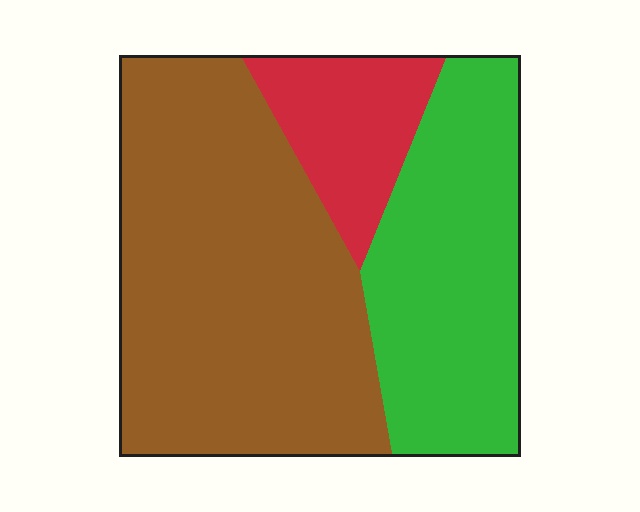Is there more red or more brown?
Brown.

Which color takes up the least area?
Red, at roughly 15%.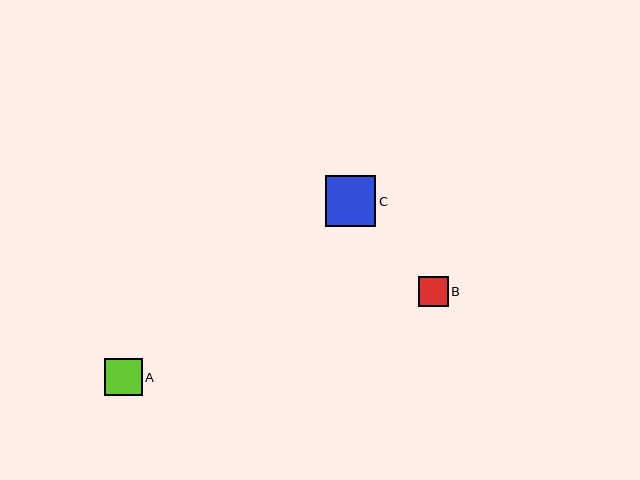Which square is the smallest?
Square B is the smallest with a size of approximately 30 pixels.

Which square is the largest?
Square C is the largest with a size of approximately 51 pixels.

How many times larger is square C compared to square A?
Square C is approximately 1.4 times the size of square A.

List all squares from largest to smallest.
From largest to smallest: C, A, B.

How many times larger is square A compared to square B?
Square A is approximately 1.3 times the size of square B.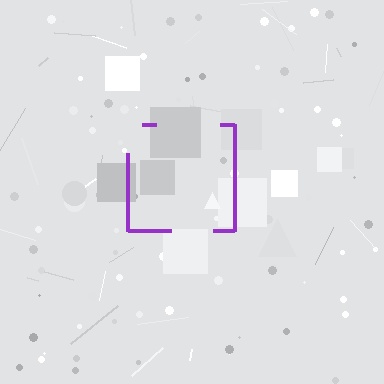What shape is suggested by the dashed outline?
The dashed outline suggests a square.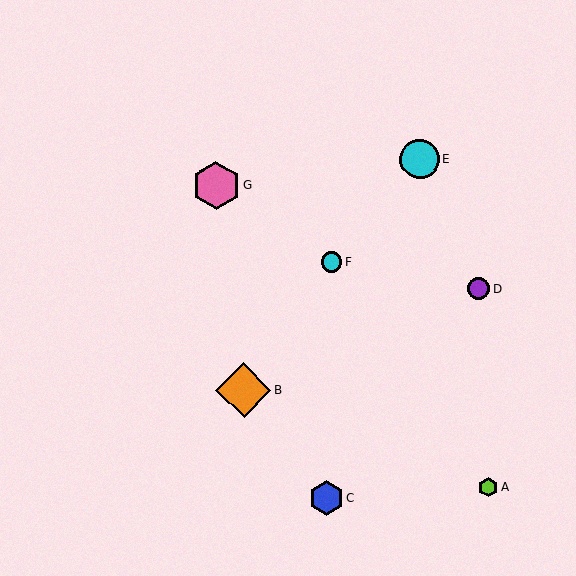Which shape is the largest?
The orange diamond (labeled B) is the largest.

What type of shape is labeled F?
Shape F is a cyan circle.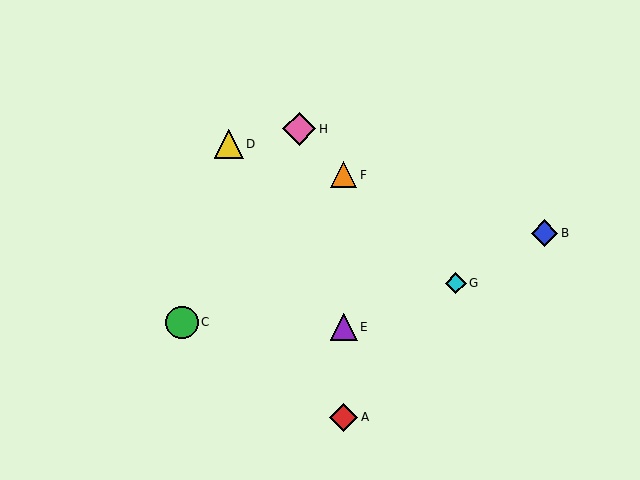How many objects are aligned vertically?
3 objects (A, E, F) are aligned vertically.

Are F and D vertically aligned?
No, F is at x≈344 and D is at x≈229.